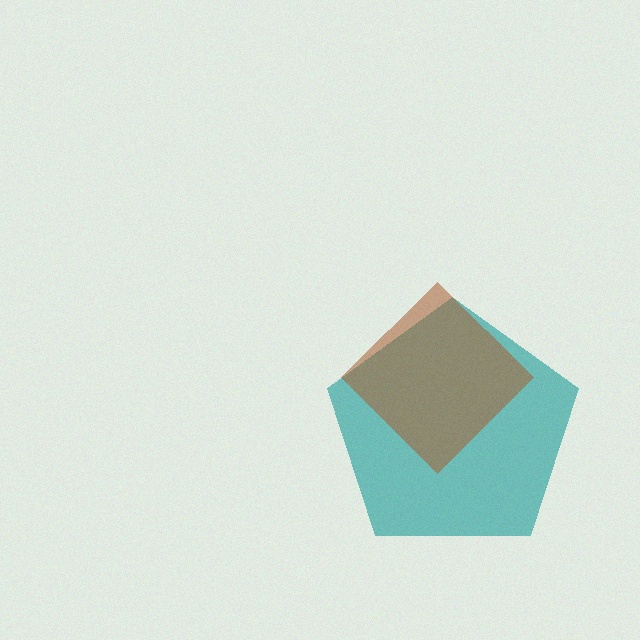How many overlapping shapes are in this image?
There are 2 overlapping shapes in the image.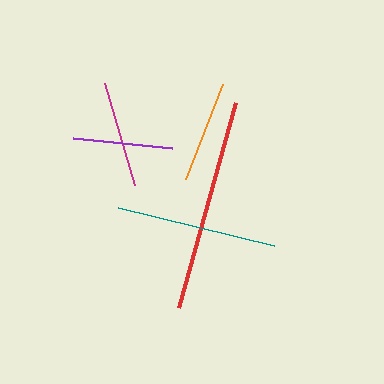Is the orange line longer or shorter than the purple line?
The orange line is longer than the purple line.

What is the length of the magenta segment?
The magenta segment is approximately 107 pixels long.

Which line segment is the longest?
The red line is the longest at approximately 213 pixels.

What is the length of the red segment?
The red segment is approximately 213 pixels long.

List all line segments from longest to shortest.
From longest to shortest: red, teal, magenta, orange, purple.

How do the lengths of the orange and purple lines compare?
The orange and purple lines are approximately the same length.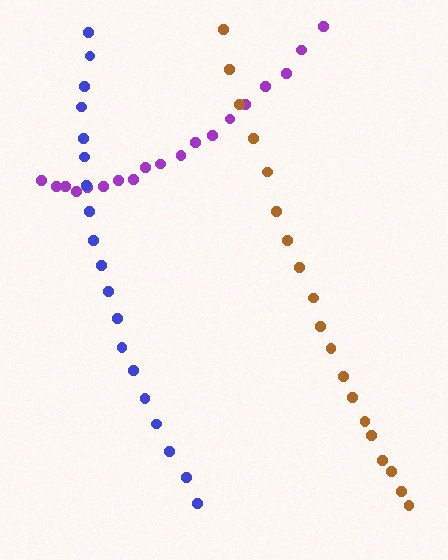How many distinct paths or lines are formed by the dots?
There are 3 distinct paths.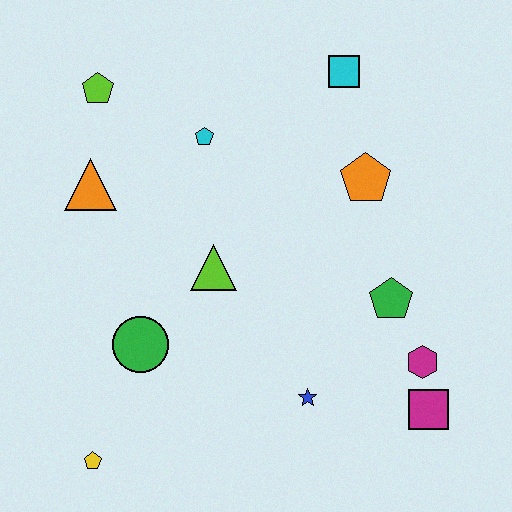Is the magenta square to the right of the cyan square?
Yes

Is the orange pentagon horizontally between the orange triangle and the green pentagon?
Yes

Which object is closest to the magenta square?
The magenta hexagon is closest to the magenta square.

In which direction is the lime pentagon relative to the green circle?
The lime pentagon is above the green circle.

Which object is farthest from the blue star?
The lime pentagon is farthest from the blue star.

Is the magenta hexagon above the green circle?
No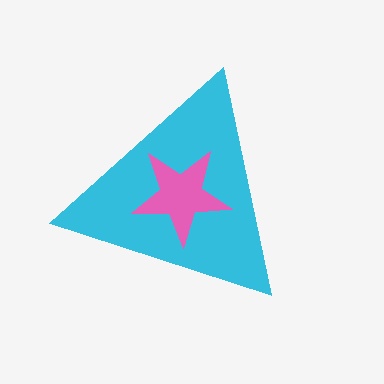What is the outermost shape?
The cyan triangle.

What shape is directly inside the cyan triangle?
The pink star.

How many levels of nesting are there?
2.